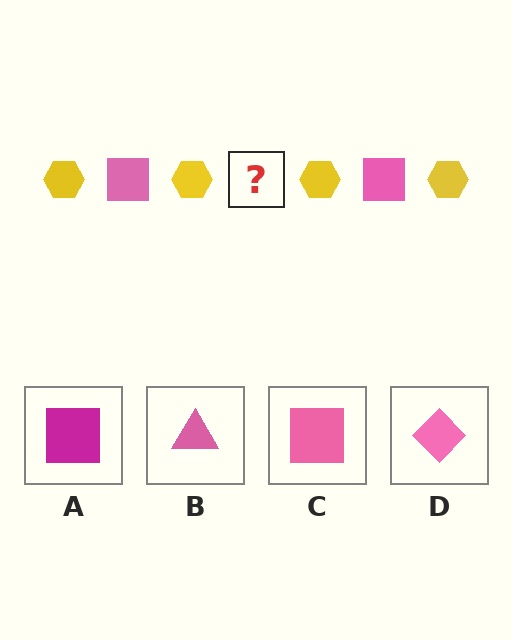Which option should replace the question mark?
Option C.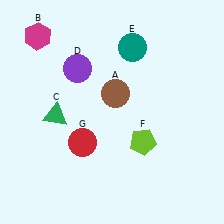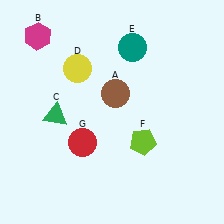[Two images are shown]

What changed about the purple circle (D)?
In Image 1, D is purple. In Image 2, it changed to yellow.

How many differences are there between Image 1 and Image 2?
There is 1 difference between the two images.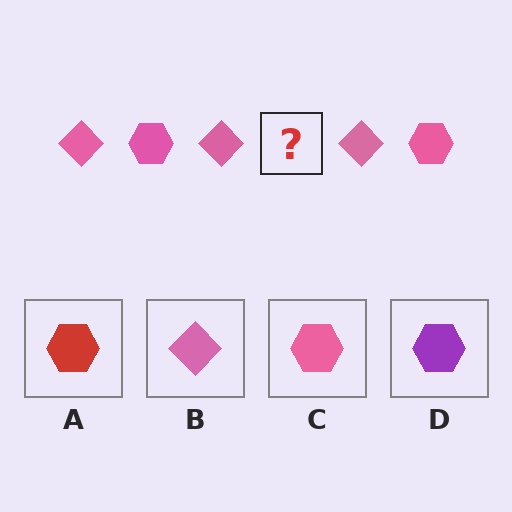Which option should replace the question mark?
Option C.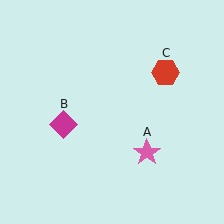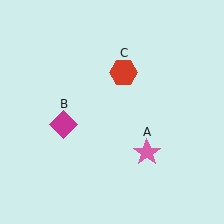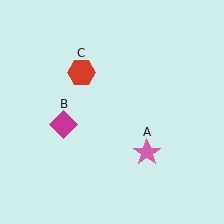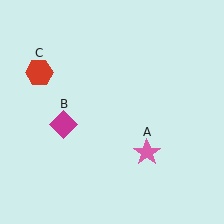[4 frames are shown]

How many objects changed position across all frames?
1 object changed position: red hexagon (object C).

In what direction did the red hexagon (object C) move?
The red hexagon (object C) moved left.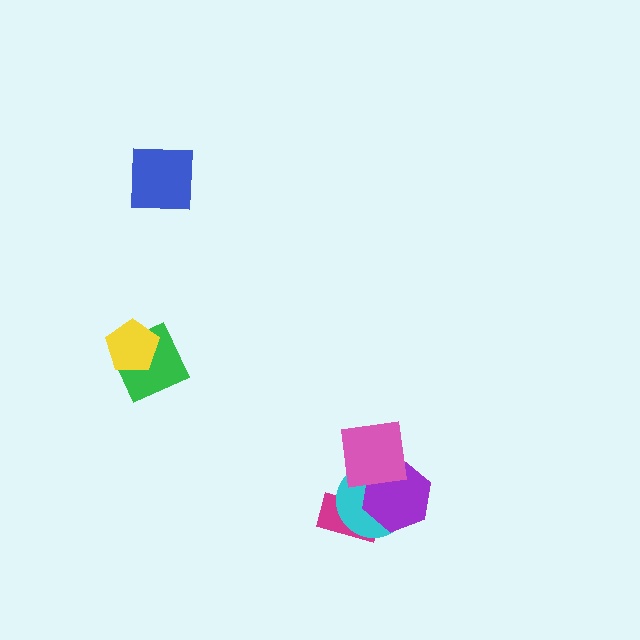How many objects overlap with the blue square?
0 objects overlap with the blue square.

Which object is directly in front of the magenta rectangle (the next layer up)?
The cyan circle is directly in front of the magenta rectangle.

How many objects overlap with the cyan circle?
3 objects overlap with the cyan circle.